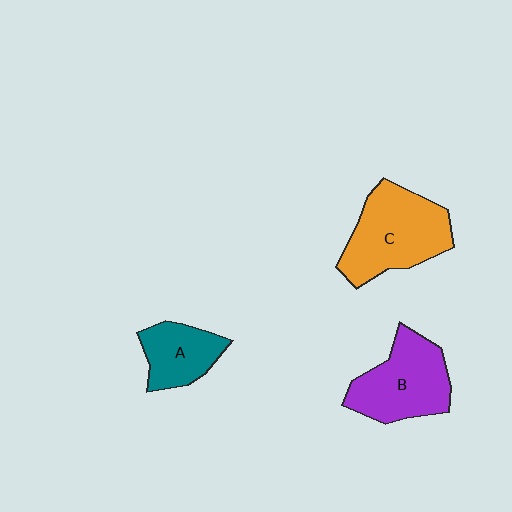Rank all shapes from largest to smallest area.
From largest to smallest: C (orange), B (purple), A (teal).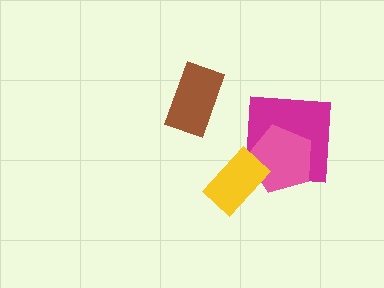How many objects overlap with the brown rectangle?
0 objects overlap with the brown rectangle.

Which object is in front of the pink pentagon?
The yellow rectangle is in front of the pink pentagon.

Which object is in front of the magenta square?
The pink pentagon is in front of the magenta square.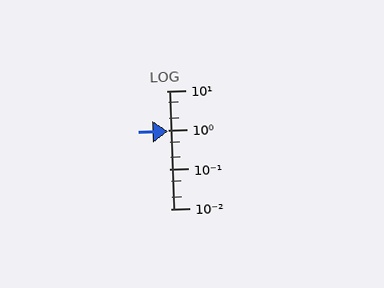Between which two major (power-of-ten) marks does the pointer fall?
The pointer is between 0.1 and 1.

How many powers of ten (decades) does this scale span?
The scale spans 3 decades, from 0.01 to 10.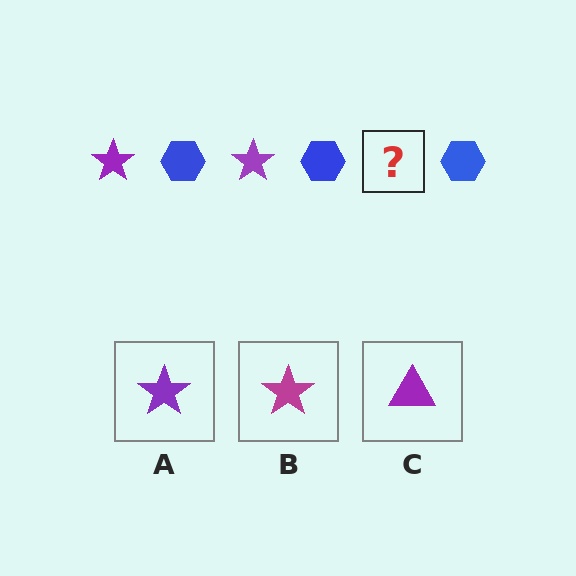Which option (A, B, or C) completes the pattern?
A.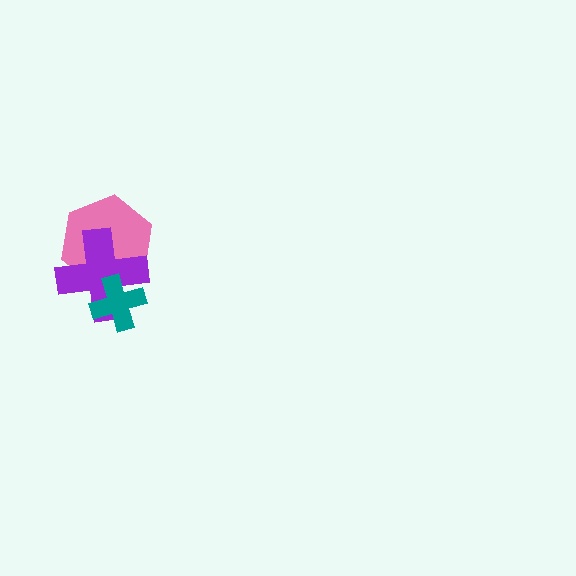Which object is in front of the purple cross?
The teal cross is in front of the purple cross.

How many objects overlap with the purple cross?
2 objects overlap with the purple cross.